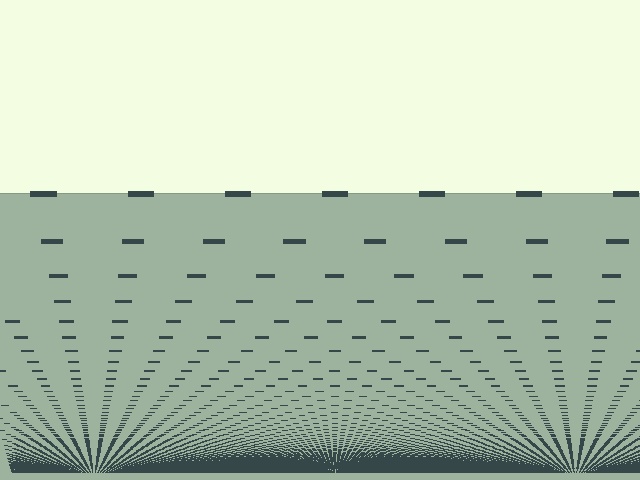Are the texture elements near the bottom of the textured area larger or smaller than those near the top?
Smaller. The gradient is inverted — elements near the bottom are smaller and denser.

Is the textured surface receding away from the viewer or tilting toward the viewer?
The surface appears to tilt toward the viewer. Texture elements get larger and sparser toward the top.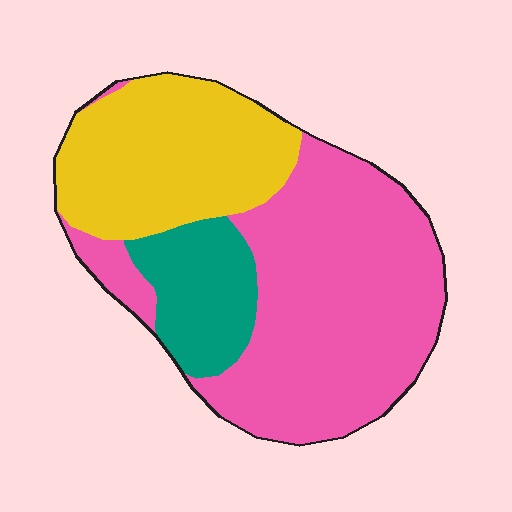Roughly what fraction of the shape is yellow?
Yellow covers roughly 30% of the shape.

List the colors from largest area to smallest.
From largest to smallest: pink, yellow, teal.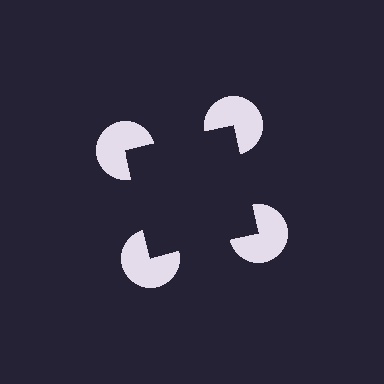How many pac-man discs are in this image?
There are 4 — one at each vertex of the illusory square.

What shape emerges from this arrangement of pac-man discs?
An illusory square — its edges are inferred from the aligned wedge cuts in the pac-man discs, not physically drawn.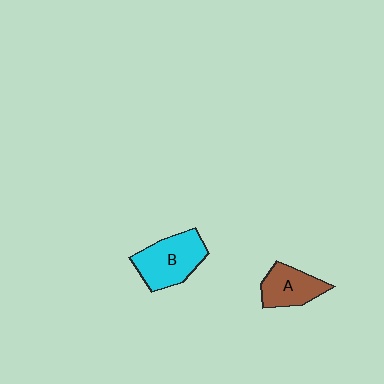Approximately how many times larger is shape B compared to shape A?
Approximately 1.4 times.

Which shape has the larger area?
Shape B (cyan).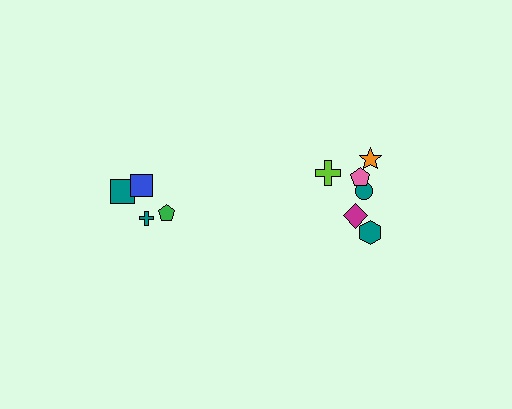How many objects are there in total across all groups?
There are 10 objects.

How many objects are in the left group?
There are 4 objects.